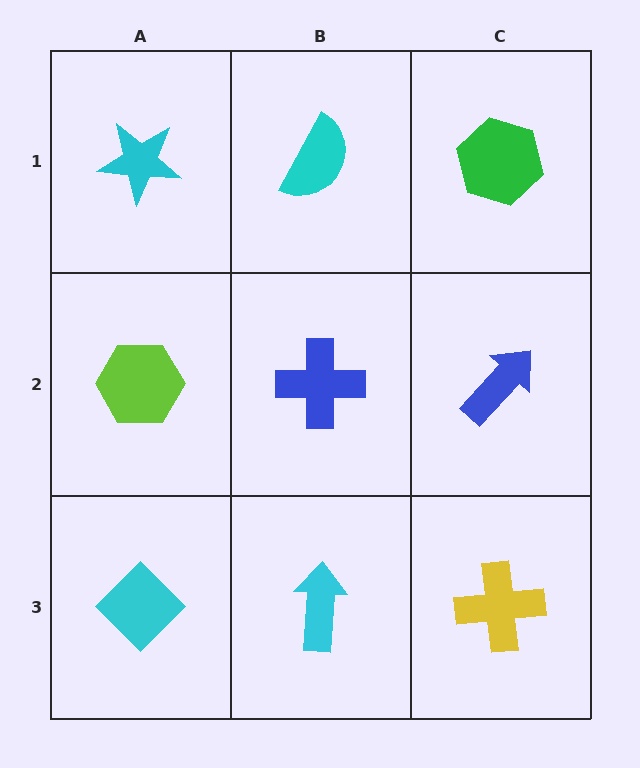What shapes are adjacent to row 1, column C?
A blue arrow (row 2, column C), a cyan semicircle (row 1, column B).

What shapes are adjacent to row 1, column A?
A lime hexagon (row 2, column A), a cyan semicircle (row 1, column B).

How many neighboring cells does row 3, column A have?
2.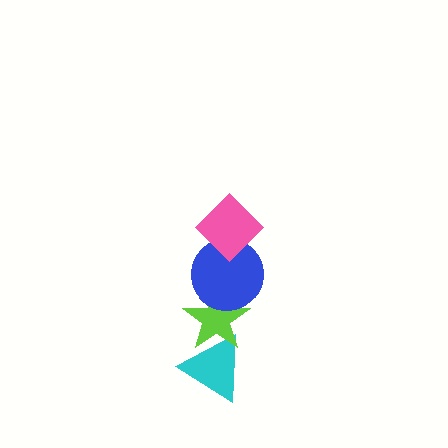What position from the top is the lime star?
The lime star is 3rd from the top.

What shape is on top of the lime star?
The blue circle is on top of the lime star.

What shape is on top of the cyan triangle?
The lime star is on top of the cyan triangle.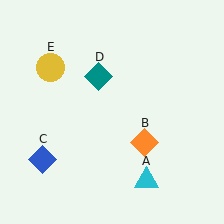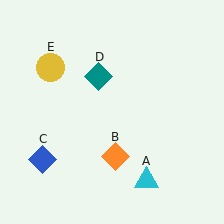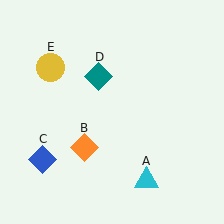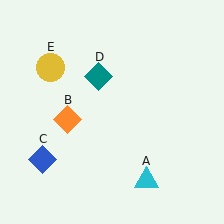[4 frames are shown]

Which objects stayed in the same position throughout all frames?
Cyan triangle (object A) and blue diamond (object C) and teal diamond (object D) and yellow circle (object E) remained stationary.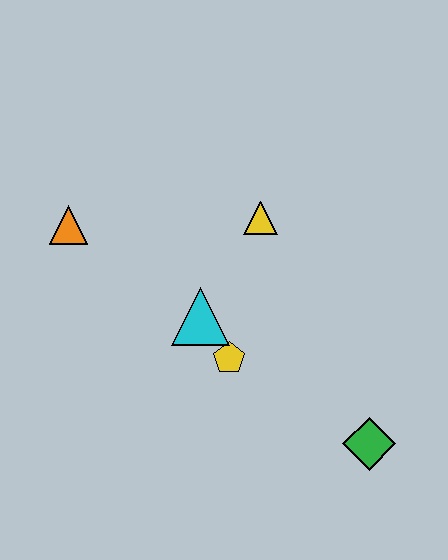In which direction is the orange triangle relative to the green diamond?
The orange triangle is to the left of the green diamond.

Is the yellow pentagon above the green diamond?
Yes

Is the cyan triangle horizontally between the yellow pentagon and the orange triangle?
Yes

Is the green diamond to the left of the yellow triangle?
No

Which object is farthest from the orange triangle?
The green diamond is farthest from the orange triangle.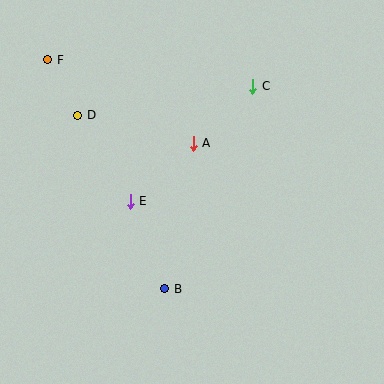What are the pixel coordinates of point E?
Point E is at (130, 201).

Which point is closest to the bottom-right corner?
Point B is closest to the bottom-right corner.